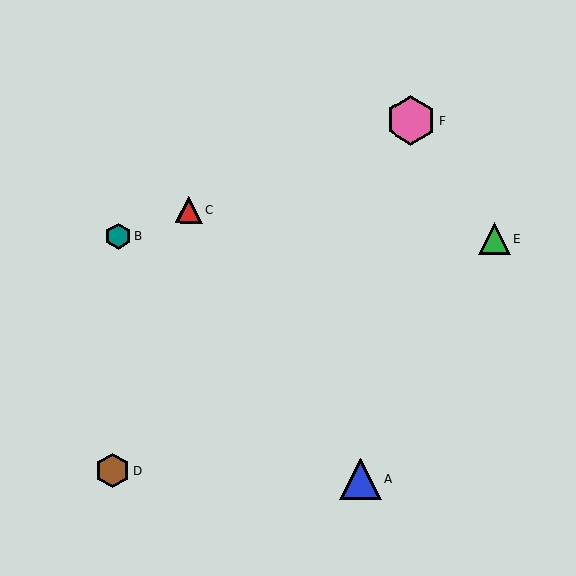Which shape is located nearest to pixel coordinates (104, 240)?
The teal hexagon (labeled B) at (118, 237) is nearest to that location.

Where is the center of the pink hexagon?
The center of the pink hexagon is at (411, 120).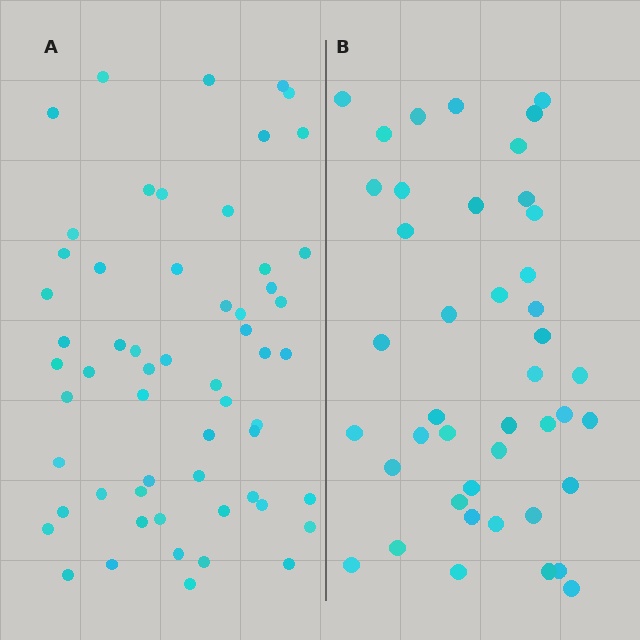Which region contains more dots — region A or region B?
Region A (the left region) has more dots.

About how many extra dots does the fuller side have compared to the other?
Region A has approximately 15 more dots than region B.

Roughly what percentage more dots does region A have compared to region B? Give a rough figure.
About 35% more.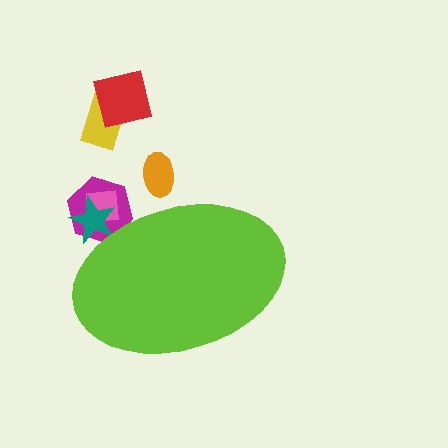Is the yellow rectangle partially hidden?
No, the yellow rectangle is fully visible.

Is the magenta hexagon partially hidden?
Yes, the magenta hexagon is partially hidden behind the lime ellipse.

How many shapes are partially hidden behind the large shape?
4 shapes are partially hidden.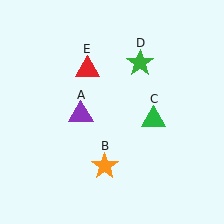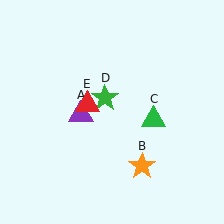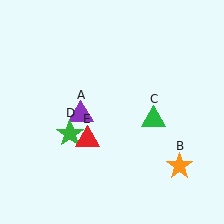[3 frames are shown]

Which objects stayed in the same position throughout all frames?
Purple triangle (object A) and green triangle (object C) remained stationary.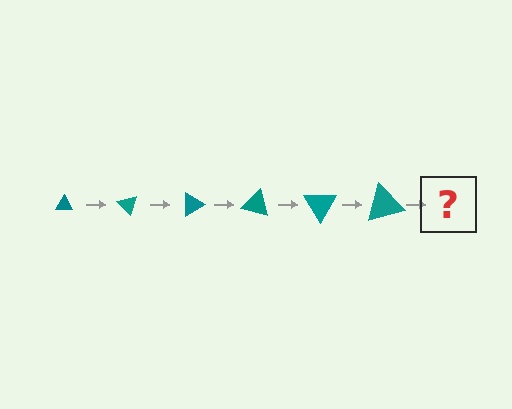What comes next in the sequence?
The next element should be a triangle, larger than the previous one and rotated 270 degrees from the start.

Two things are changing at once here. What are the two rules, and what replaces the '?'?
The two rules are that the triangle grows larger each step and it rotates 45 degrees each step. The '?' should be a triangle, larger than the previous one and rotated 270 degrees from the start.